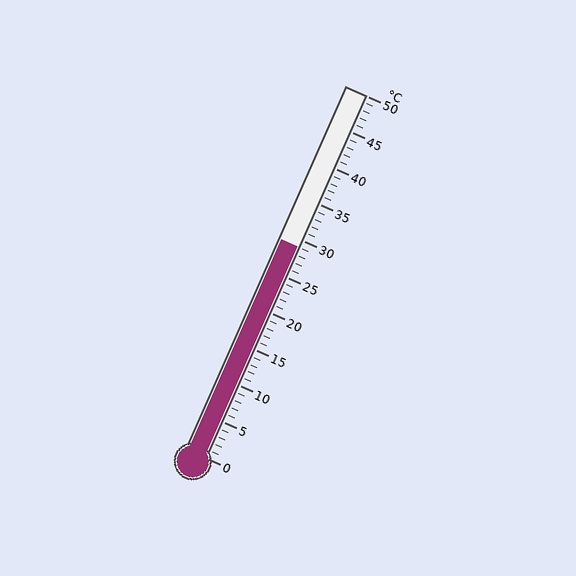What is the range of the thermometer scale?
The thermometer scale ranges from 0°C to 50°C.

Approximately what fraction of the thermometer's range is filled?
The thermometer is filled to approximately 60% of its range.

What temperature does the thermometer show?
The thermometer shows approximately 29°C.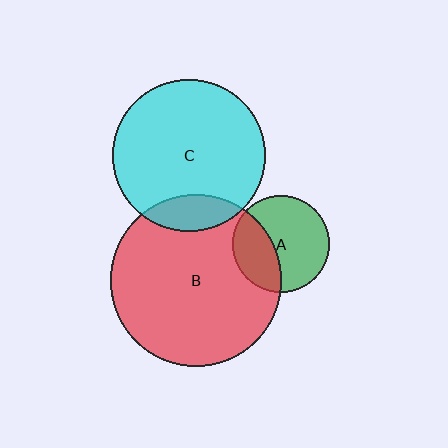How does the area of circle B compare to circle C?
Approximately 1.3 times.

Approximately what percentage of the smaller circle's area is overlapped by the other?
Approximately 15%.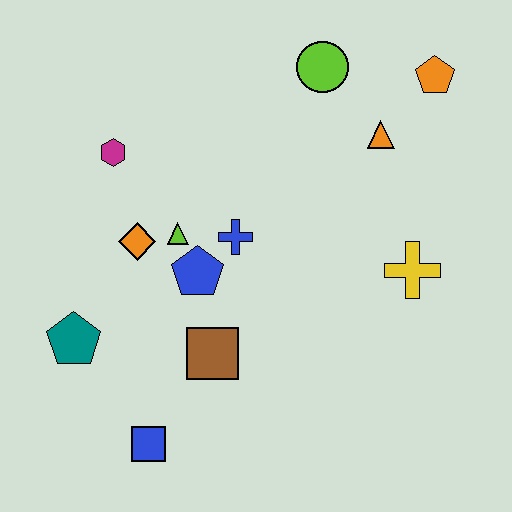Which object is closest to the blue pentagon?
The lime triangle is closest to the blue pentagon.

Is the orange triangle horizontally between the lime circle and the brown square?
No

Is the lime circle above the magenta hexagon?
Yes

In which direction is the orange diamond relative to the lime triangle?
The orange diamond is to the left of the lime triangle.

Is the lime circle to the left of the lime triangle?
No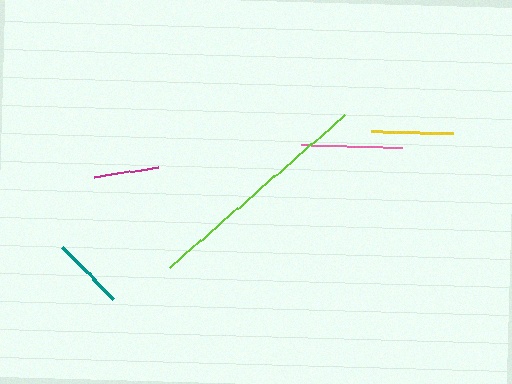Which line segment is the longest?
The lime line is the longest at approximately 232 pixels.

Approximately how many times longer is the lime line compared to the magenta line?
The lime line is approximately 3.7 times the length of the magenta line.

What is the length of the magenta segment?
The magenta segment is approximately 64 pixels long.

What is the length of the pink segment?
The pink segment is approximately 101 pixels long.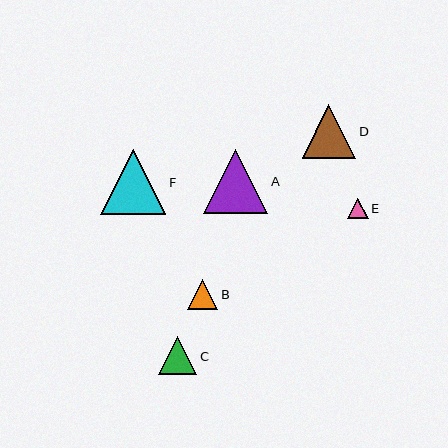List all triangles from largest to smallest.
From largest to smallest: F, A, D, C, B, E.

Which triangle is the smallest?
Triangle E is the smallest with a size of approximately 21 pixels.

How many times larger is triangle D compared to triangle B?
Triangle D is approximately 1.8 times the size of triangle B.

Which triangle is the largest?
Triangle F is the largest with a size of approximately 65 pixels.